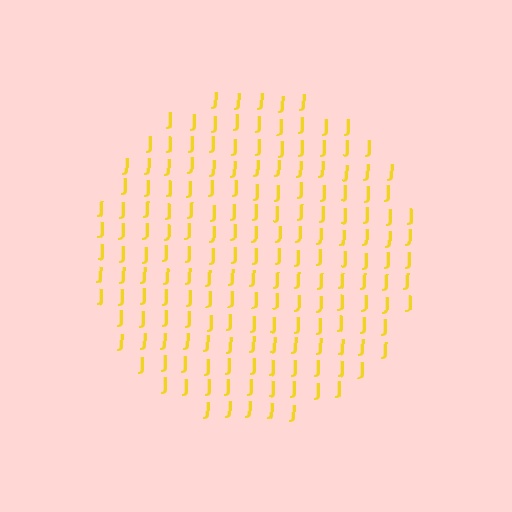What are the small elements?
The small elements are letter J's.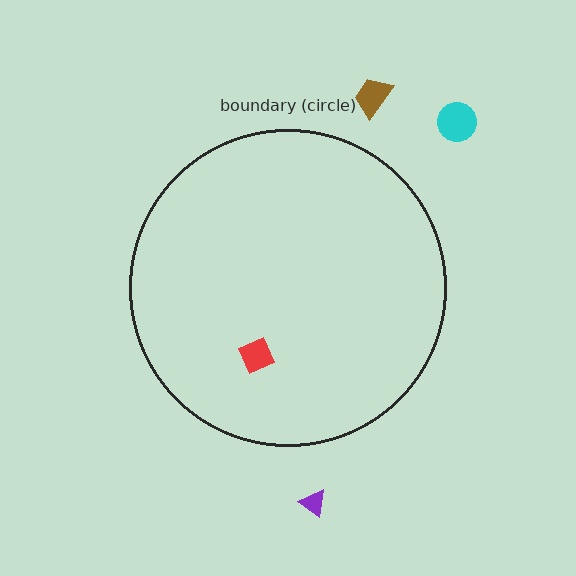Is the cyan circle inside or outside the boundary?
Outside.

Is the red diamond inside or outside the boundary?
Inside.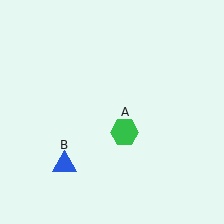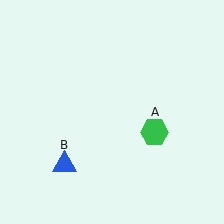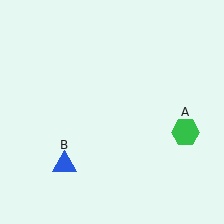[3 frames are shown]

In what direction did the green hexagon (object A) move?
The green hexagon (object A) moved right.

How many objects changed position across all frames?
1 object changed position: green hexagon (object A).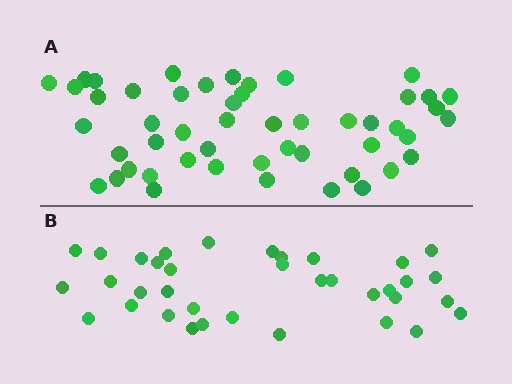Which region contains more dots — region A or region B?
Region A (the top region) has more dots.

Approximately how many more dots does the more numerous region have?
Region A has approximately 15 more dots than region B.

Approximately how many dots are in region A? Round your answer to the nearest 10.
About 50 dots.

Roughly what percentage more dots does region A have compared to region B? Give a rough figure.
About 40% more.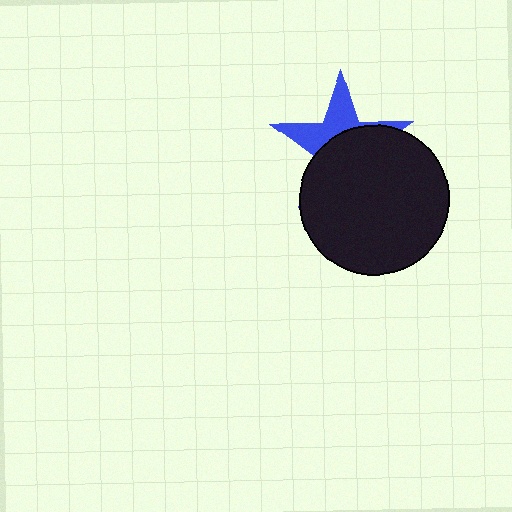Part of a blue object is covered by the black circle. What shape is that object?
It is a star.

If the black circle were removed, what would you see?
You would see the complete blue star.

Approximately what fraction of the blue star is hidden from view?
Roughly 61% of the blue star is hidden behind the black circle.